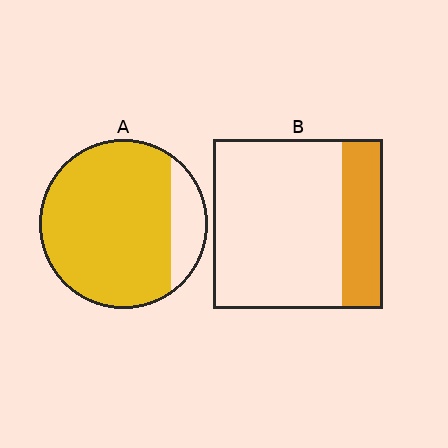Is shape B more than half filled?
No.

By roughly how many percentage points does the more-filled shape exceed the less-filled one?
By roughly 60 percentage points (A over B).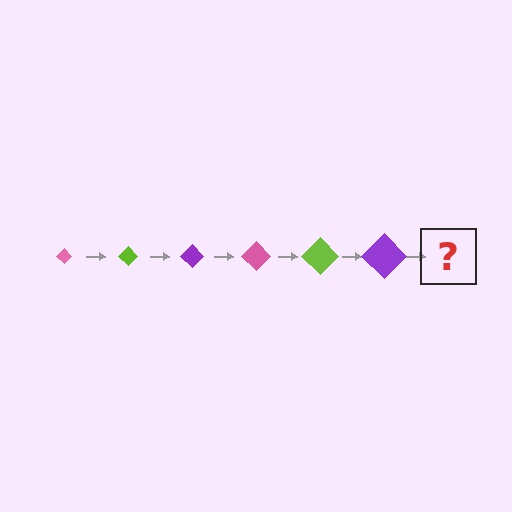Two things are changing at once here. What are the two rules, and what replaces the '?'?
The two rules are that the diamond grows larger each step and the color cycles through pink, lime, and purple. The '?' should be a pink diamond, larger than the previous one.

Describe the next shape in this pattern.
It should be a pink diamond, larger than the previous one.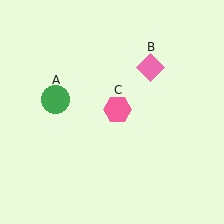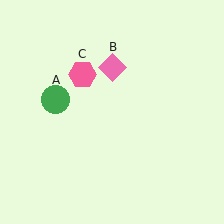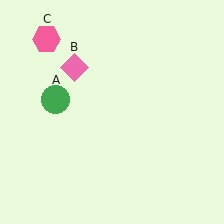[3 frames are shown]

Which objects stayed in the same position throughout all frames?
Green circle (object A) remained stationary.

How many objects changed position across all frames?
2 objects changed position: pink diamond (object B), pink hexagon (object C).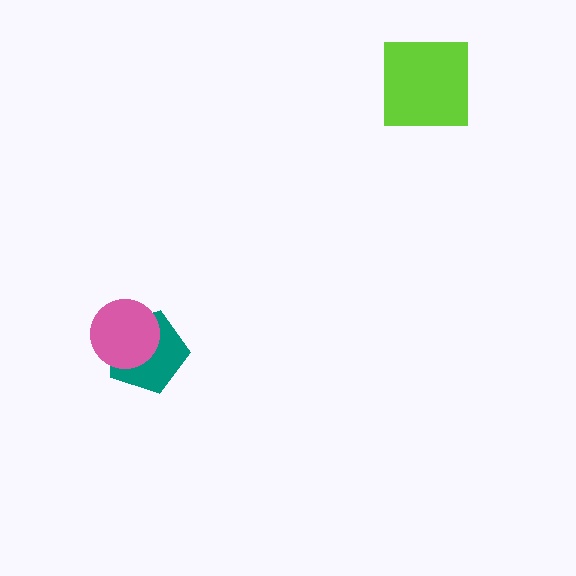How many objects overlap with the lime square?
0 objects overlap with the lime square.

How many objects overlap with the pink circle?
1 object overlaps with the pink circle.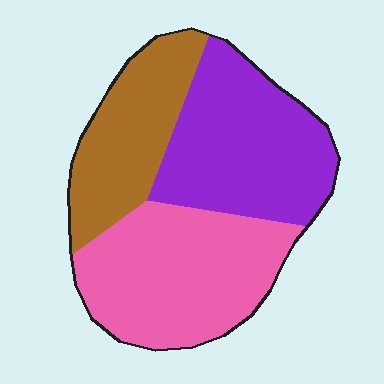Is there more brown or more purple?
Purple.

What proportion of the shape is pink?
Pink takes up between a third and a half of the shape.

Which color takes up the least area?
Brown, at roughly 25%.